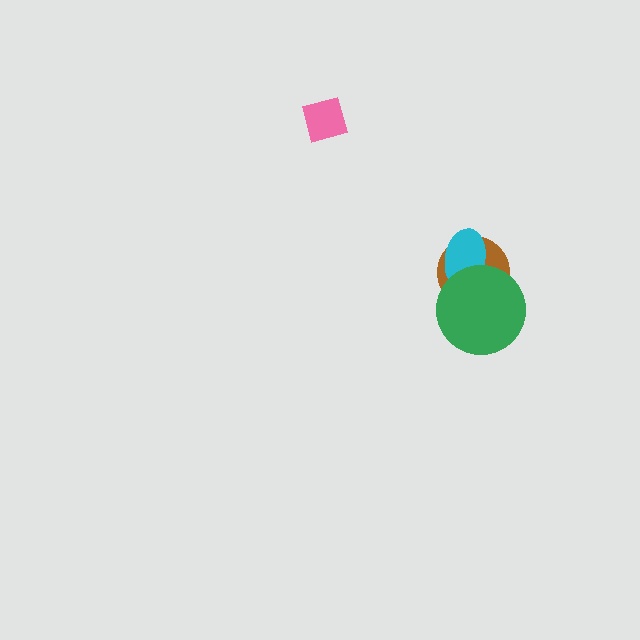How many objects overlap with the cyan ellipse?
2 objects overlap with the cyan ellipse.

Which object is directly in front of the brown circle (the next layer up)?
The cyan ellipse is directly in front of the brown circle.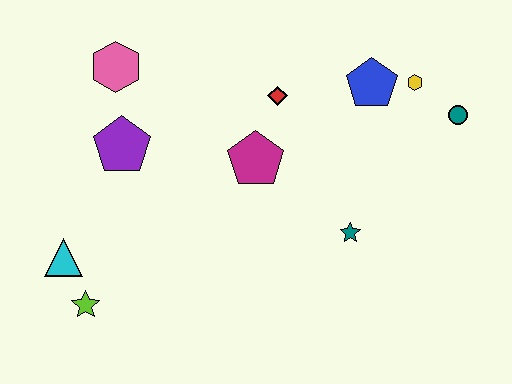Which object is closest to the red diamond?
The magenta pentagon is closest to the red diamond.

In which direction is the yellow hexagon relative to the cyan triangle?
The yellow hexagon is to the right of the cyan triangle.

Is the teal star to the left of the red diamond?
No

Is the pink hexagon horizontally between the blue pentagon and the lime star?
Yes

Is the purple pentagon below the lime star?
No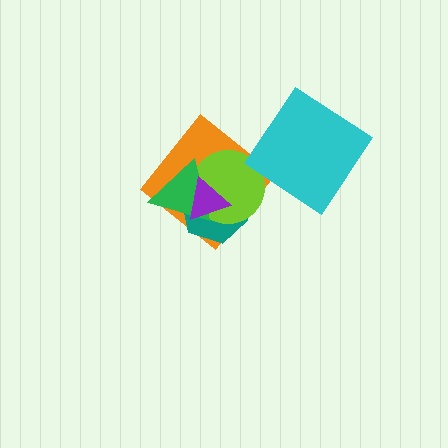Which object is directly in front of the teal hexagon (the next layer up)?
The lime circle is directly in front of the teal hexagon.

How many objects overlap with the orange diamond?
4 objects overlap with the orange diamond.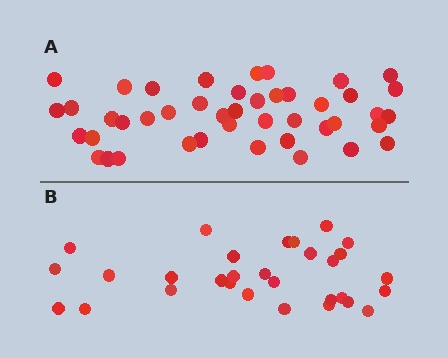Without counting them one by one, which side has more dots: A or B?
Region A (the top region) has more dots.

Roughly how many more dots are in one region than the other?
Region A has approximately 15 more dots than region B.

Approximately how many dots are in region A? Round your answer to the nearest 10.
About 40 dots. (The exact count is 44, which rounds to 40.)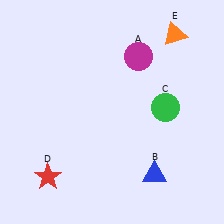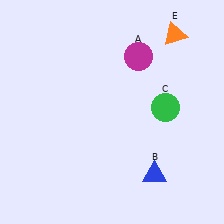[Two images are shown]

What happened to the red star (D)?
The red star (D) was removed in Image 2. It was in the bottom-left area of Image 1.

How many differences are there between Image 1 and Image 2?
There is 1 difference between the two images.